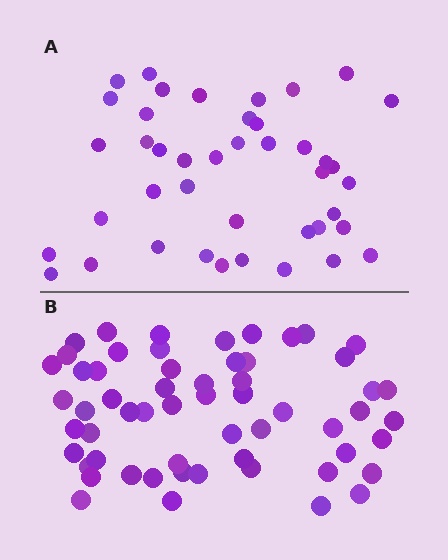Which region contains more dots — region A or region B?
Region B (the bottom region) has more dots.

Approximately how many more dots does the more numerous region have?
Region B has approximately 15 more dots than region A.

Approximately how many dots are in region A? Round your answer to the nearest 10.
About 40 dots. (The exact count is 42, which rounds to 40.)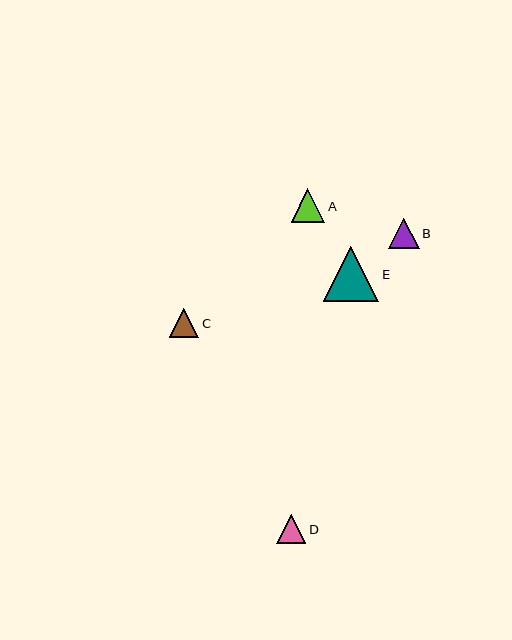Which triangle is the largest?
Triangle E is the largest with a size of approximately 55 pixels.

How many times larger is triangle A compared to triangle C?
Triangle A is approximately 1.1 times the size of triangle C.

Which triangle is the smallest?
Triangle D is the smallest with a size of approximately 29 pixels.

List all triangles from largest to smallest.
From largest to smallest: E, A, B, C, D.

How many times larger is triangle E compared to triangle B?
Triangle E is approximately 1.8 times the size of triangle B.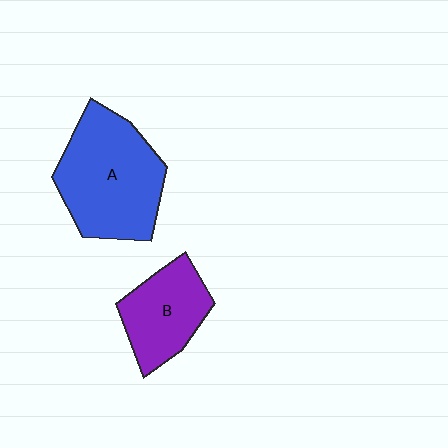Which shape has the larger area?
Shape A (blue).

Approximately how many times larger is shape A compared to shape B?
Approximately 1.6 times.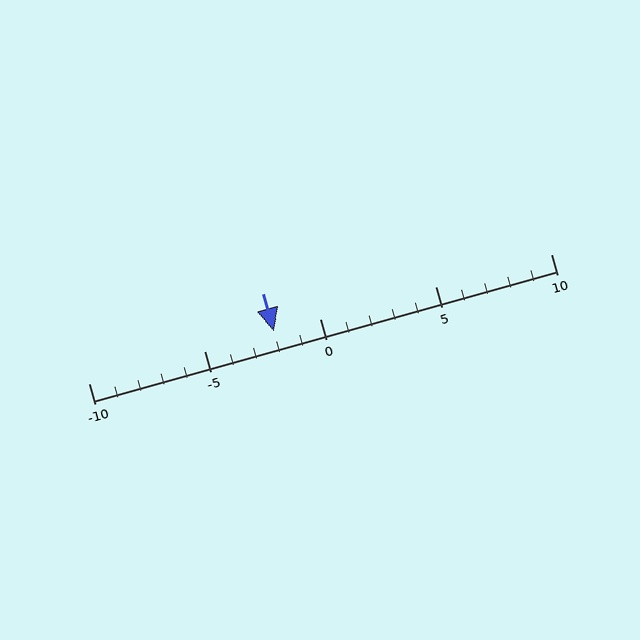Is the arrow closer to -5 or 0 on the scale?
The arrow is closer to 0.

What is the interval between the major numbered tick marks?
The major tick marks are spaced 5 units apart.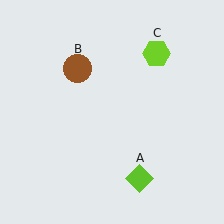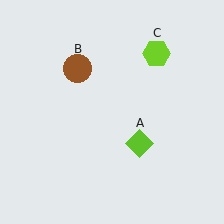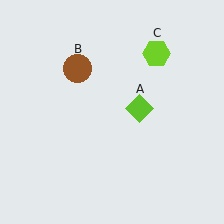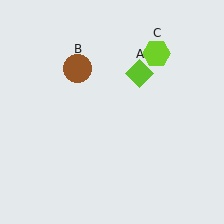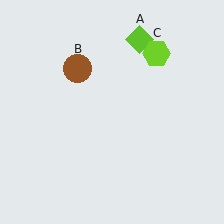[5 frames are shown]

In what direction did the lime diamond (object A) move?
The lime diamond (object A) moved up.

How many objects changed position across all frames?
1 object changed position: lime diamond (object A).